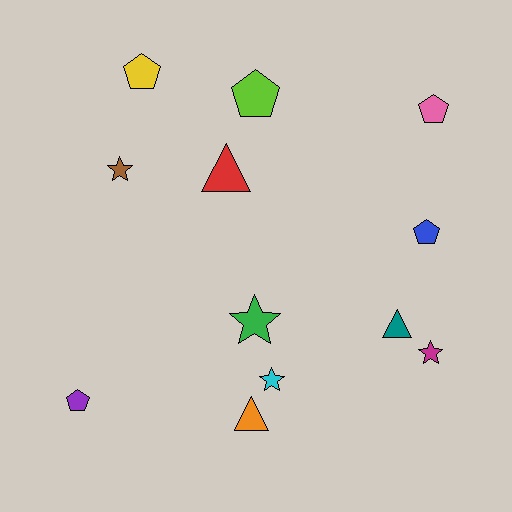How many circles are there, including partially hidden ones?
There are no circles.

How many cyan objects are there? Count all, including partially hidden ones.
There is 1 cyan object.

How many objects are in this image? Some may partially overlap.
There are 12 objects.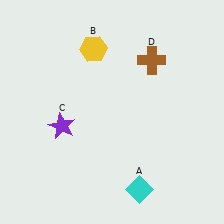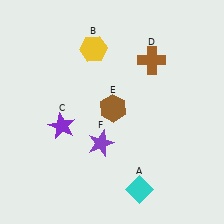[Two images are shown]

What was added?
A brown hexagon (E), a purple star (F) were added in Image 2.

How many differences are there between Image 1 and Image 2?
There are 2 differences between the two images.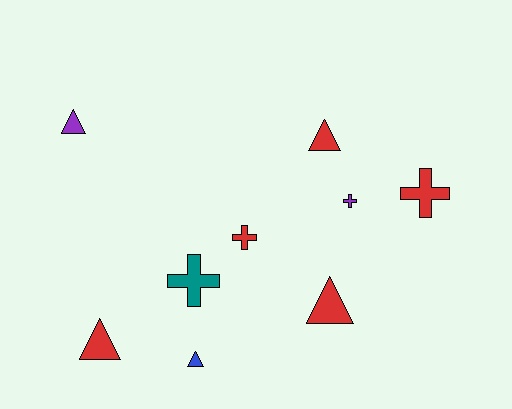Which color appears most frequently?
Red, with 5 objects.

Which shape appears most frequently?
Triangle, with 5 objects.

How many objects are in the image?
There are 9 objects.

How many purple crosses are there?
There is 1 purple cross.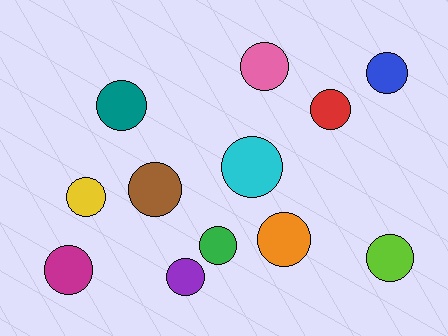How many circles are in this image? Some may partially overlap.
There are 12 circles.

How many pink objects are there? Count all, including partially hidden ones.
There is 1 pink object.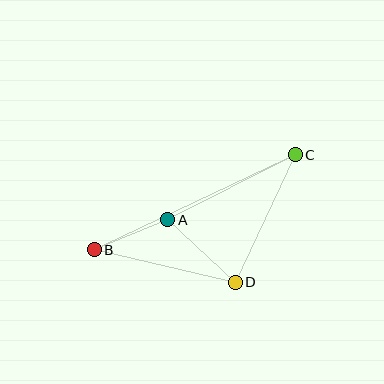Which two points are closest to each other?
Points A and B are closest to each other.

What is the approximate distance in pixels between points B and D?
The distance between B and D is approximately 144 pixels.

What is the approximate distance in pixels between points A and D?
The distance between A and D is approximately 92 pixels.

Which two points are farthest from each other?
Points B and C are farthest from each other.